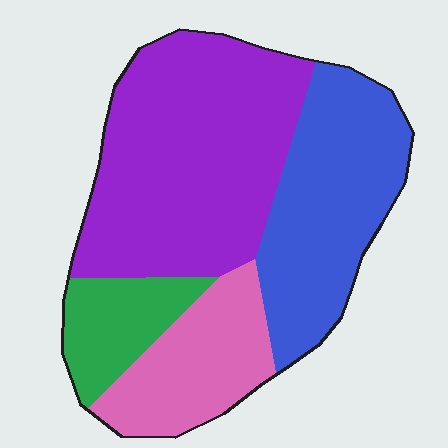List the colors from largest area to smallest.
From largest to smallest: purple, blue, pink, green.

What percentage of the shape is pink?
Pink covers around 20% of the shape.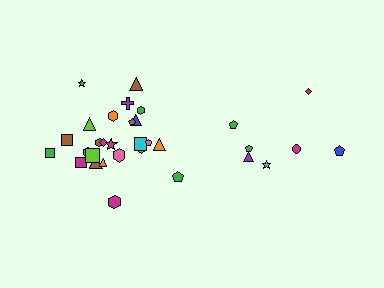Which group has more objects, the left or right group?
The left group.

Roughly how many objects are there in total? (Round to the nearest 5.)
Roughly 30 objects in total.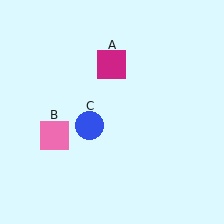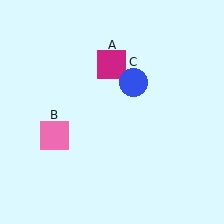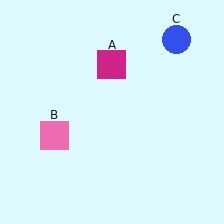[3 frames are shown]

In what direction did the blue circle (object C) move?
The blue circle (object C) moved up and to the right.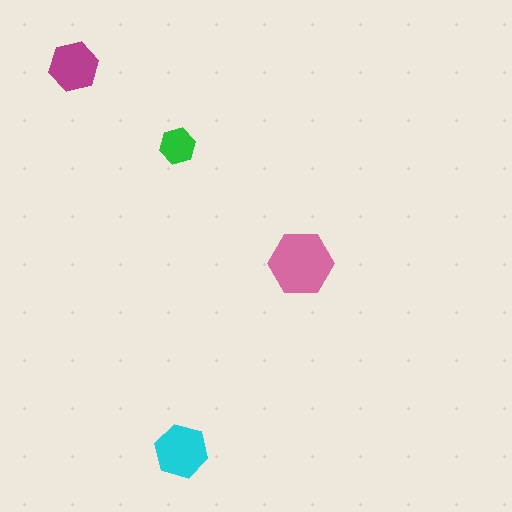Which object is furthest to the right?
The pink hexagon is rightmost.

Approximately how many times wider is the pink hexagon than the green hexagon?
About 2 times wider.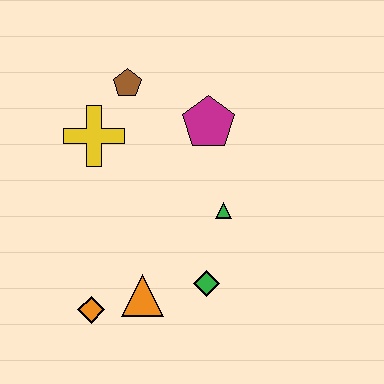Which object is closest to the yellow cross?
The brown pentagon is closest to the yellow cross.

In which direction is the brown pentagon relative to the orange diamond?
The brown pentagon is above the orange diamond.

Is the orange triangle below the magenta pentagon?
Yes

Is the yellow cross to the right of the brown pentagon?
No